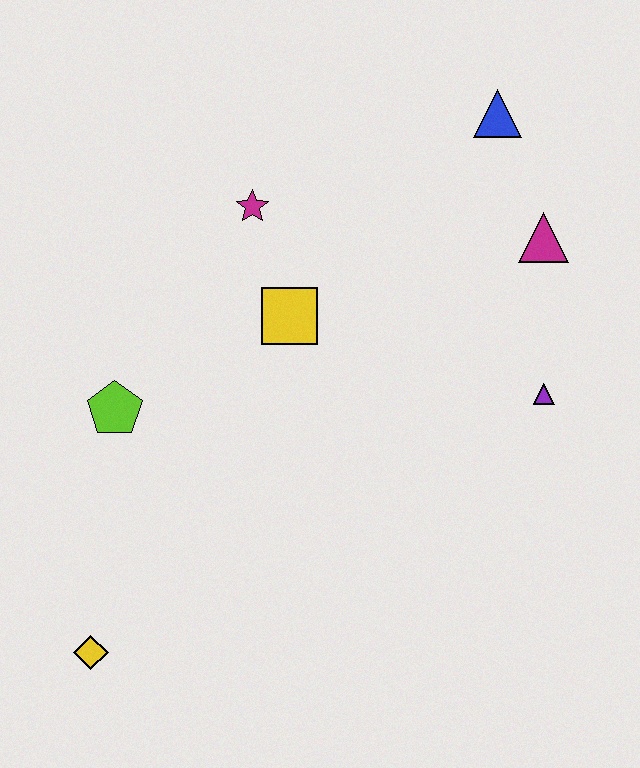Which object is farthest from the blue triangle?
The yellow diamond is farthest from the blue triangle.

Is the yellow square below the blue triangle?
Yes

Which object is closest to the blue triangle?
The magenta triangle is closest to the blue triangle.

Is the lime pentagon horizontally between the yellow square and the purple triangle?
No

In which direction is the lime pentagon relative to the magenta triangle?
The lime pentagon is to the left of the magenta triangle.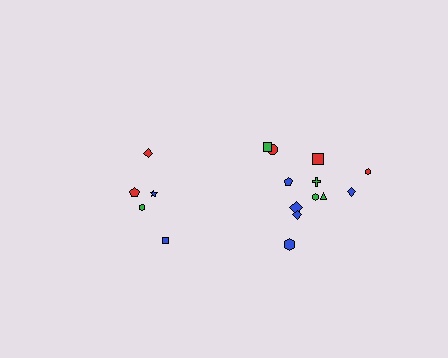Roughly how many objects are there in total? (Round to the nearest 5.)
Roughly 15 objects in total.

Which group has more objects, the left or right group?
The right group.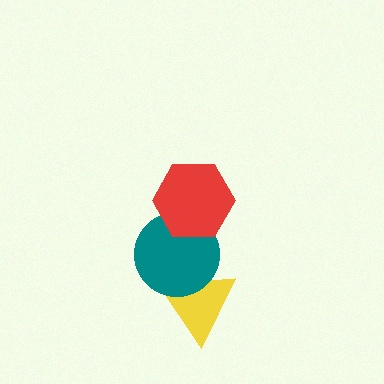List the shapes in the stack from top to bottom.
From top to bottom: the red hexagon, the teal circle, the yellow triangle.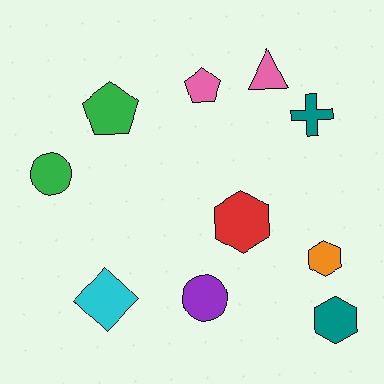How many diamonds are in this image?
There is 1 diamond.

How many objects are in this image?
There are 10 objects.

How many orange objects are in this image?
There is 1 orange object.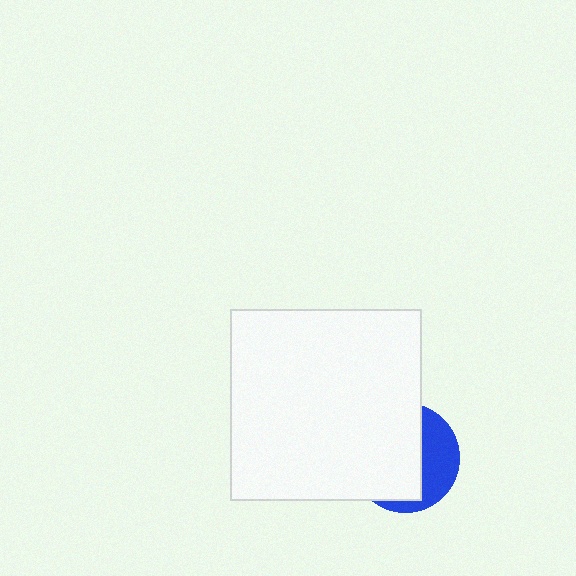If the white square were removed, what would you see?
You would see the complete blue circle.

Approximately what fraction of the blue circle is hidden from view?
Roughly 64% of the blue circle is hidden behind the white square.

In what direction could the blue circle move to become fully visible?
The blue circle could move right. That would shift it out from behind the white square entirely.